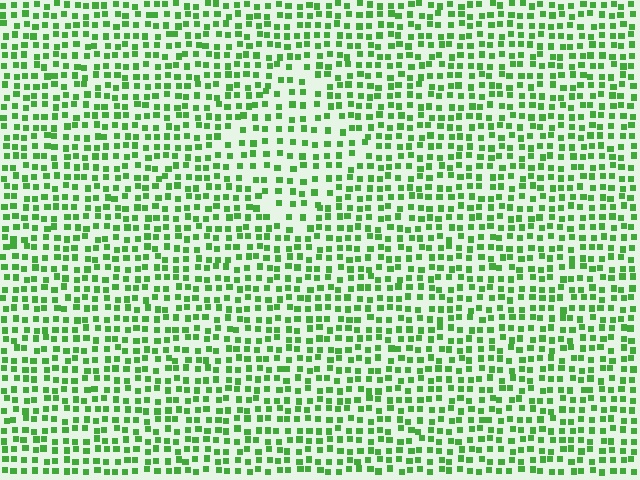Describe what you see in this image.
The image contains small green elements arranged at two different densities. A diamond-shaped region is visible where the elements are less densely packed than the surrounding area.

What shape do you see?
I see a diamond.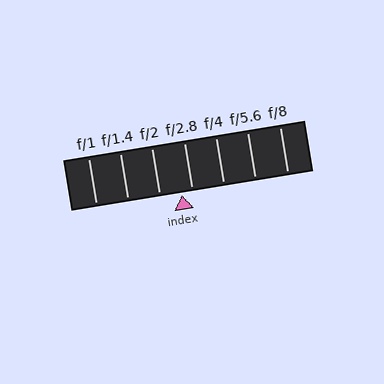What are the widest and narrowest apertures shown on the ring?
The widest aperture shown is f/1 and the narrowest is f/8.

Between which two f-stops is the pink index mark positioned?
The index mark is between f/2 and f/2.8.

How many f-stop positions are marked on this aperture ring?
There are 7 f-stop positions marked.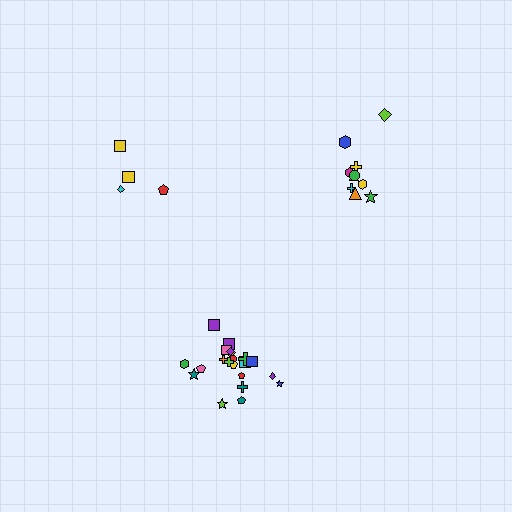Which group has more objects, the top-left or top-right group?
The top-right group.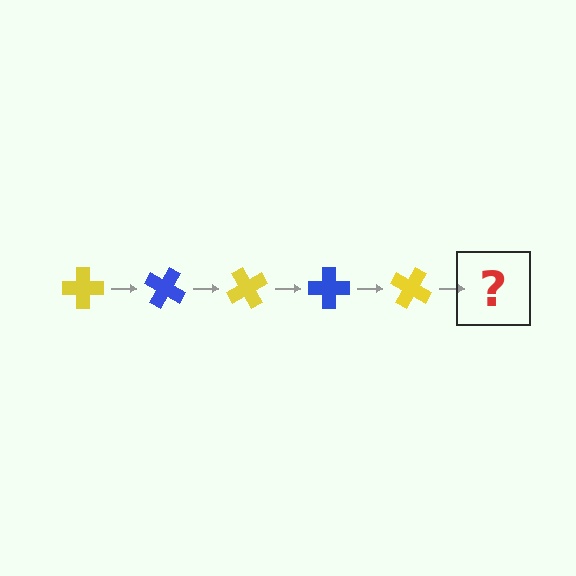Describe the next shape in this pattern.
It should be a blue cross, rotated 150 degrees from the start.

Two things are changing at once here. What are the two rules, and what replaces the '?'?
The two rules are that it rotates 30 degrees each step and the color cycles through yellow and blue. The '?' should be a blue cross, rotated 150 degrees from the start.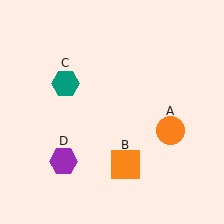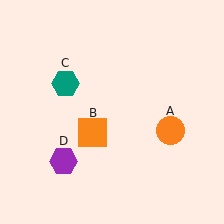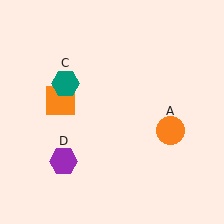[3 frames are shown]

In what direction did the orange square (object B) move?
The orange square (object B) moved up and to the left.